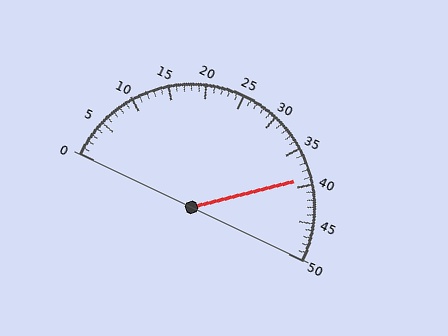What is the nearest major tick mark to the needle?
The nearest major tick mark is 40.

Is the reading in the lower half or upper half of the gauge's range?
The reading is in the upper half of the range (0 to 50).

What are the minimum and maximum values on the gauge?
The gauge ranges from 0 to 50.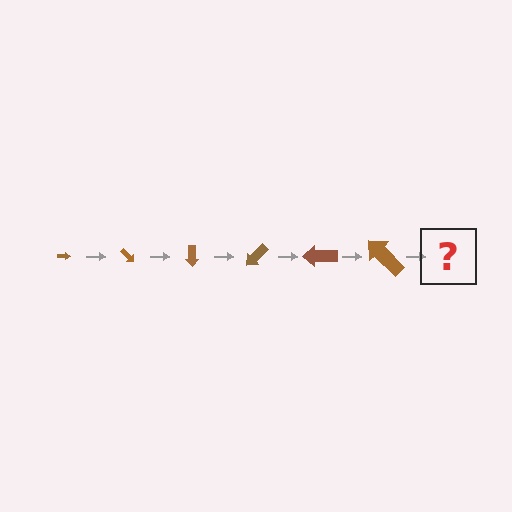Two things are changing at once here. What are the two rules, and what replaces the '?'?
The two rules are that the arrow grows larger each step and it rotates 45 degrees each step. The '?' should be an arrow, larger than the previous one and rotated 270 degrees from the start.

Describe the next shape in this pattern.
It should be an arrow, larger than the previous one and rotated 270 degrees from the start.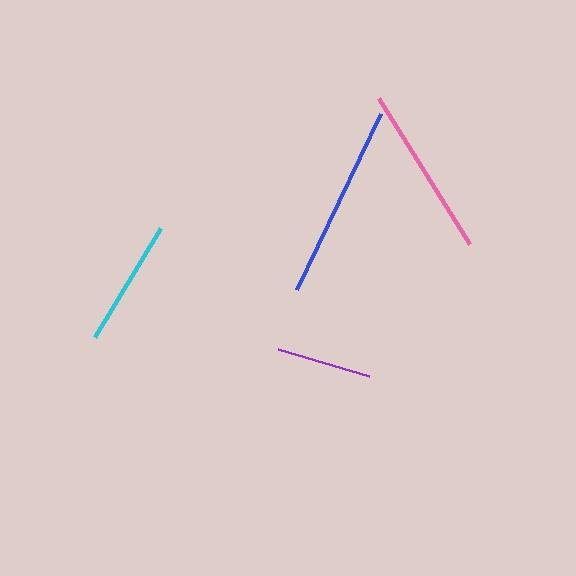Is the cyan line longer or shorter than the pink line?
The pink line is longer than the cyan line.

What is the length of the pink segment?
The pink segment is approximately 172 pixels long.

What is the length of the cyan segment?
The cyan segment is approximately 128 pixels long.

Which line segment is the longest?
The blue line is the longest at approximately 195 pixels.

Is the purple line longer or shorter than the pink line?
The pink line is longer than the purple line.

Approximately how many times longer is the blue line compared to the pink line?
The blue line is approximately 1.1 times the length of the pink line.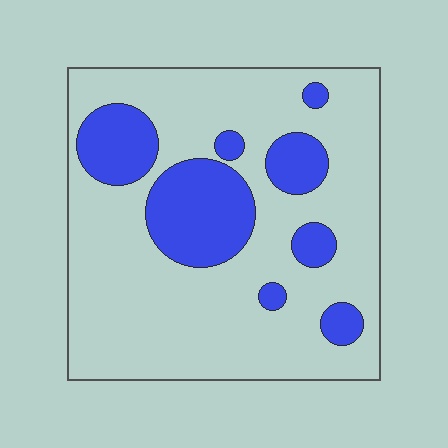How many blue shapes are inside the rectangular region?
8.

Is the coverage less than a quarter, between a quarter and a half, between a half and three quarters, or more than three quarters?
Less than a quarter.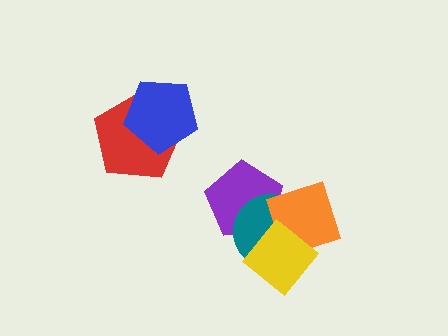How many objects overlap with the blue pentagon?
1 object overlaps with the blue pentagon.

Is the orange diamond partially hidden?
Yes, it is partially covered by another shape.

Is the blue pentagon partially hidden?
No, no other shape covers it.